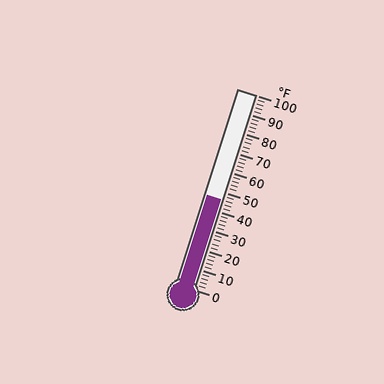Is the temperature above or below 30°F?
The temperature is above 30°F.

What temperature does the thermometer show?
The thermometer shows approximately 46°F.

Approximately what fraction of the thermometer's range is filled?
The thermometer is filled to approximately 45% of its range.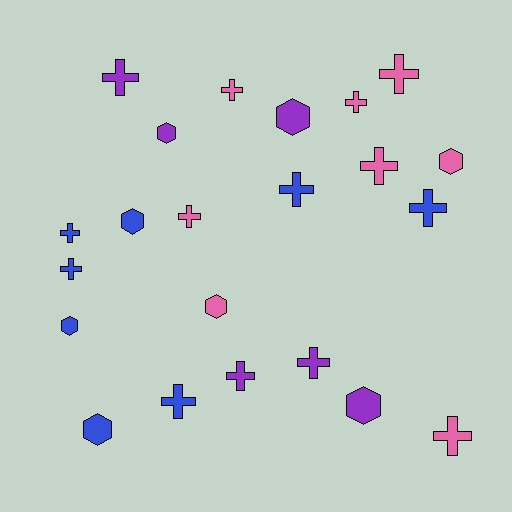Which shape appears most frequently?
Cross, with 14 objects.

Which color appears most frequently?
Blue, with 8 objects.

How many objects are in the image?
There are 22 objects.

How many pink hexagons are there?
There are 2 pink hexagons.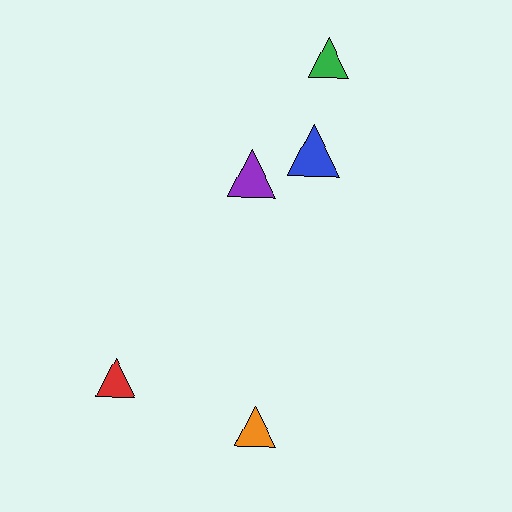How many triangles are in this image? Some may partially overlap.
There are 5 triangles.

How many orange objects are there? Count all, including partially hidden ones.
There is 1 orange object.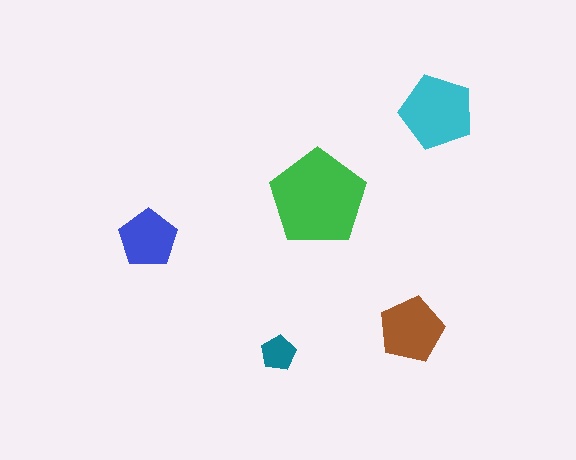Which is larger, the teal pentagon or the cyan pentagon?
The cyan one.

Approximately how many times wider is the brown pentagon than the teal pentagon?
About 2 times wider.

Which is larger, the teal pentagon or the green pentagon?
The green one.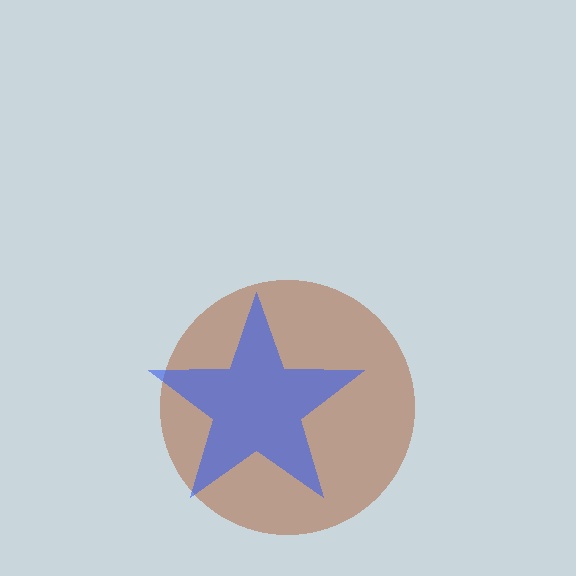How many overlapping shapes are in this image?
There are 2 overlapping shapes in the image.